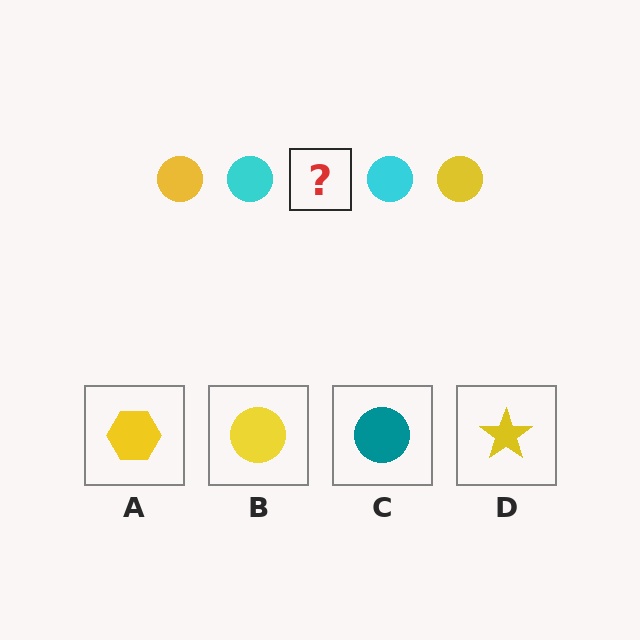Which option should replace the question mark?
Option B.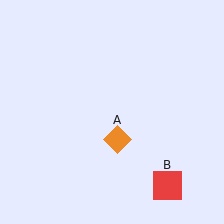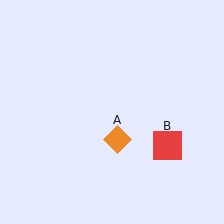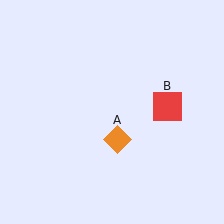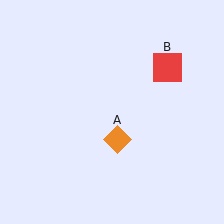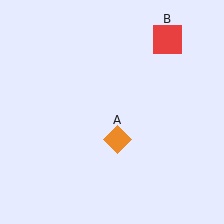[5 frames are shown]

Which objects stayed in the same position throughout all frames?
Orange diamond (object A) remained stationary.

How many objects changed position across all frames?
1 object changed position: red square (object B).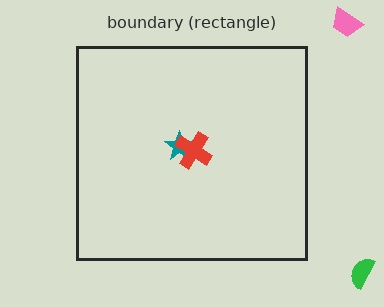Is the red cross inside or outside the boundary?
Inside.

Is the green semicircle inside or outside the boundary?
Outside.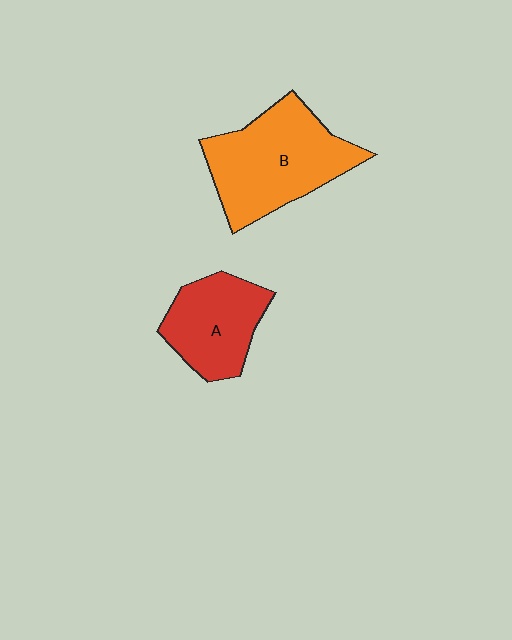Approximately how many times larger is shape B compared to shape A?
Approximately 1.5 times.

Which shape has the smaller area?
Shape A (red).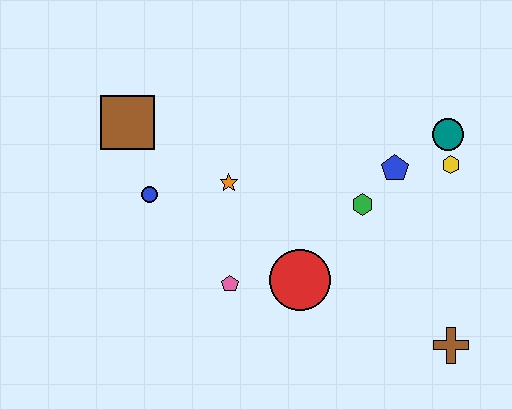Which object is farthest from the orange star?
The brown cross is farthest from the orange star.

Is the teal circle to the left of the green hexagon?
No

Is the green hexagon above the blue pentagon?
No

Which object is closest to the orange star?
The blue circle is closest to the orange star.